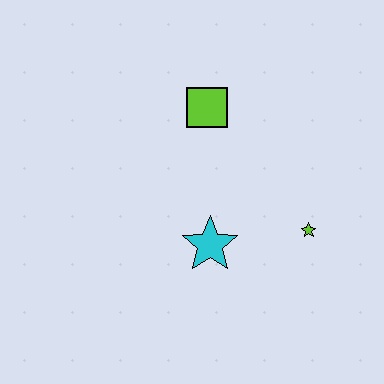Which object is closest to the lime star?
The cyan star is closest to the lime star.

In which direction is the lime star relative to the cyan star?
The lime star is to the right of the cyan star.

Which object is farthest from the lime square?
The lime star is farthest from the lime square.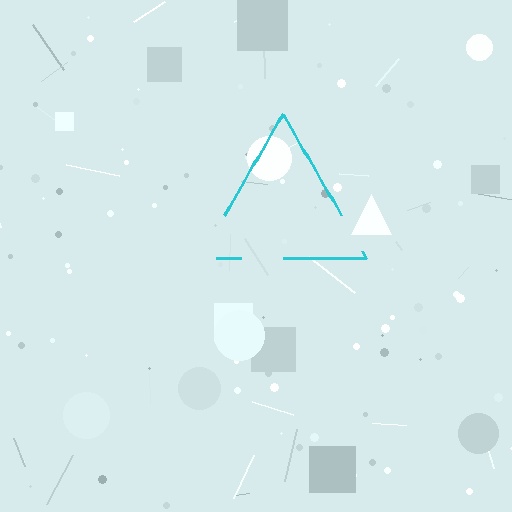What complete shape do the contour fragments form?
The contour fragments form a triangle.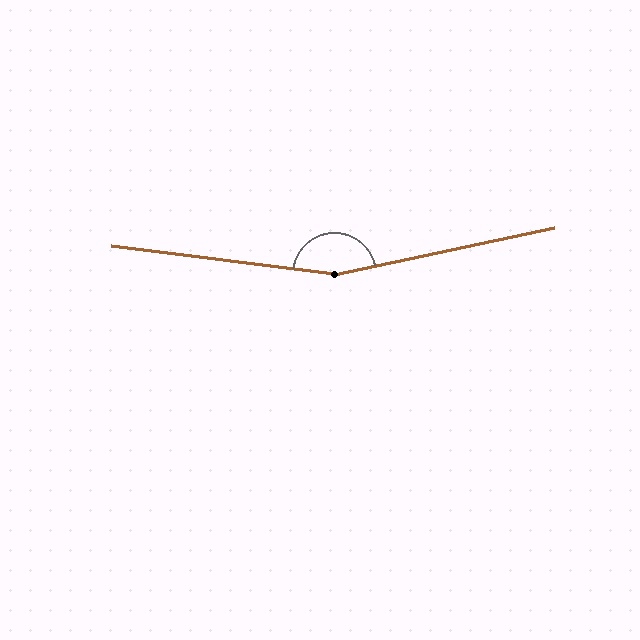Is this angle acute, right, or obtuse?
It is obtuse.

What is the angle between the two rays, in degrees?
Approximately 161 degrees.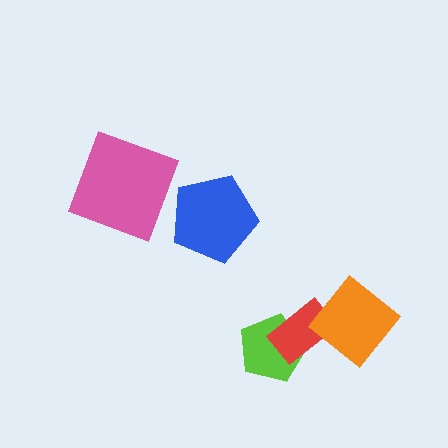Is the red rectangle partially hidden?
Yes, it is partially covered by another shape.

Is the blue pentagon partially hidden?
No, no other shape covers it.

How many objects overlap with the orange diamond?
1 object overlaps with the orange diamond.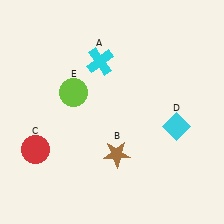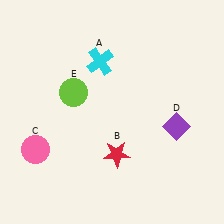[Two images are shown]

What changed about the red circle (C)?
In Image 1, C is red. In Image 2, it changed to pink.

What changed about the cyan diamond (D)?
In Image 1, D is cyan. In Image 2, it changed to purple.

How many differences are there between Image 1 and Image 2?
There are 3 differences between the two images.